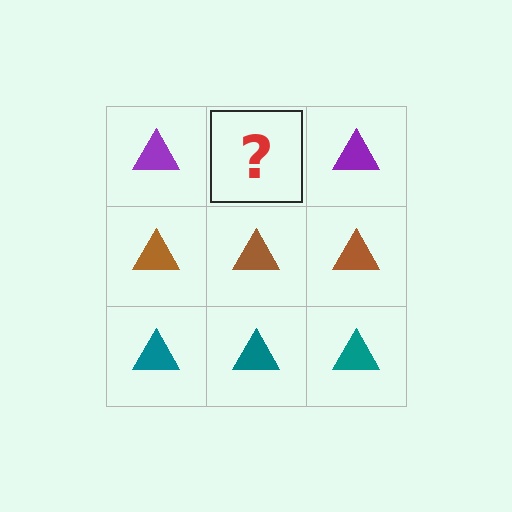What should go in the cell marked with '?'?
The missing cell should contain a purple triangle.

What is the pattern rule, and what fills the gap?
The rule is that each row has a consistent color. The gap should be filled with a purple triangle.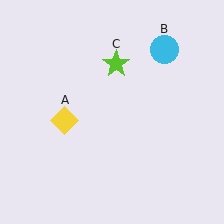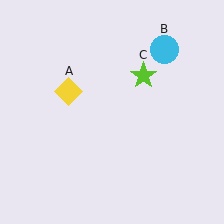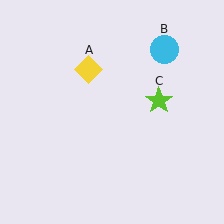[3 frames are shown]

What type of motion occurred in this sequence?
The yellow diamond (object A), lime star (object C) rotated clockwise around the center of the scene.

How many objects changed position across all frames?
2 objects changed position: yellow diamond (object A), lime star (object C).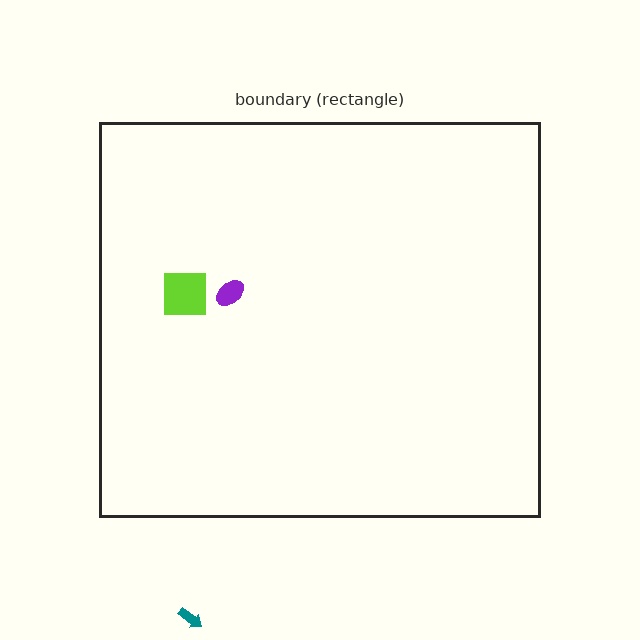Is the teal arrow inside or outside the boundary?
Outside.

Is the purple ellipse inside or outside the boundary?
Inside.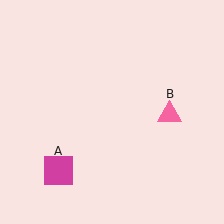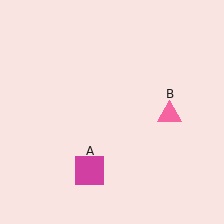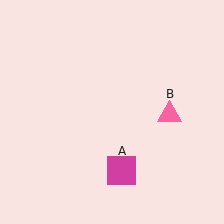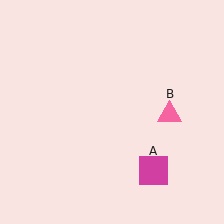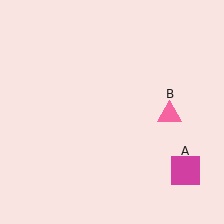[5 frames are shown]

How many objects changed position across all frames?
1 object changed position: magenta square (object A).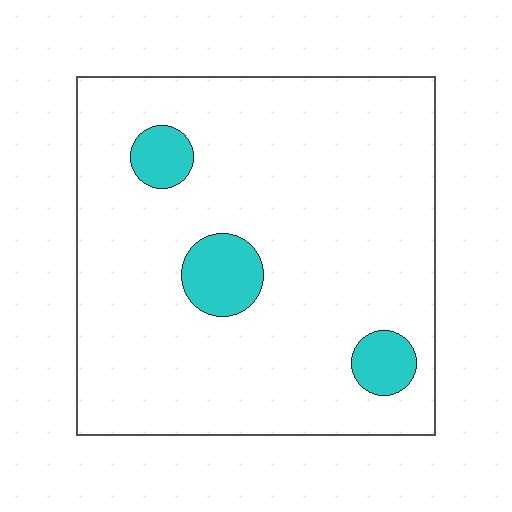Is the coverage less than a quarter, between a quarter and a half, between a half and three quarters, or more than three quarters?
Less than a quarter.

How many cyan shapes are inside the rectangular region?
3.